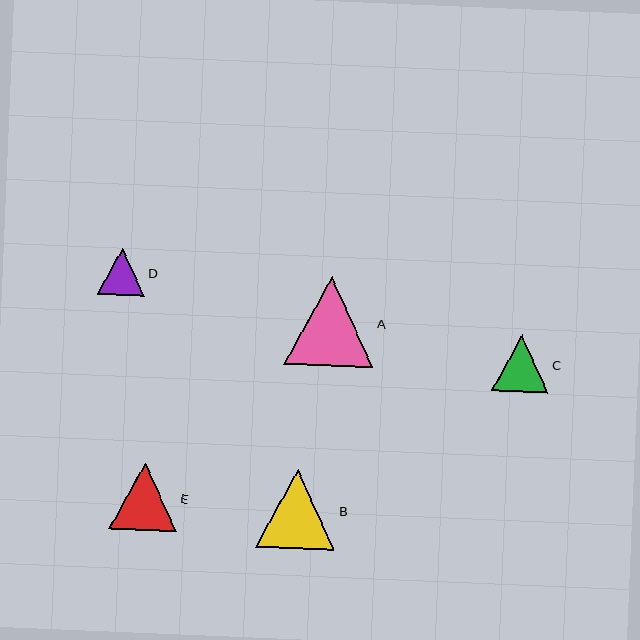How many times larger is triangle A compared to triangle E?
Triangle A is approximately 1.3 times the size of triangle E.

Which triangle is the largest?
Triangle A is the largest with a size of approximately 89 pixels.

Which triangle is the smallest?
Triangle D is the smallest with a size of approximately 47 pixels.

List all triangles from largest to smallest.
From largest to smallest: A, B, E, C, D.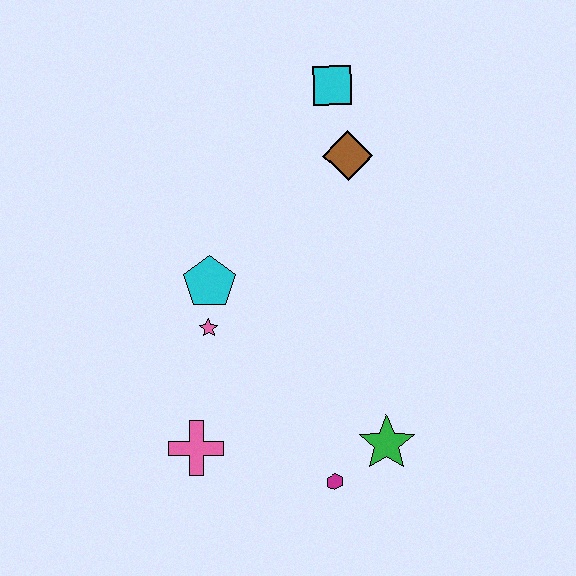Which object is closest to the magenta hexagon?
The green star is closest to the magenta hexagon.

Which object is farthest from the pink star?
The cyan square is farthest from the pink star.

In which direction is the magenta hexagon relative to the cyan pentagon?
The magenta hexagon is below the cyan pentagon.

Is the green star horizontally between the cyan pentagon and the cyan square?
No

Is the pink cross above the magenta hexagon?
Yes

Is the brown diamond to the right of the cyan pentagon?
Yes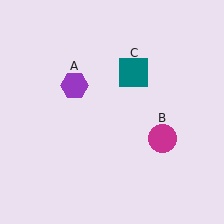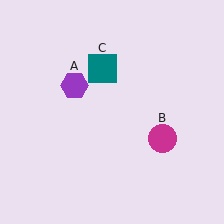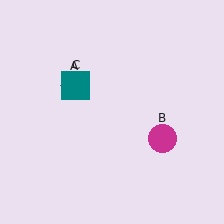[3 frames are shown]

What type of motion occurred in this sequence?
The teal square (object C) rotated counterclockwise around the center of the scene.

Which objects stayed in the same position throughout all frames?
Purple hexagon (object A) and magenta circle (object B) remained stationary.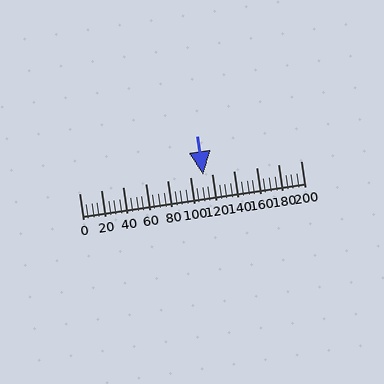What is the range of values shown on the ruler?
The ruler shows values from 0 to 200.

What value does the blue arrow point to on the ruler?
The blue arrow points to approximately 112.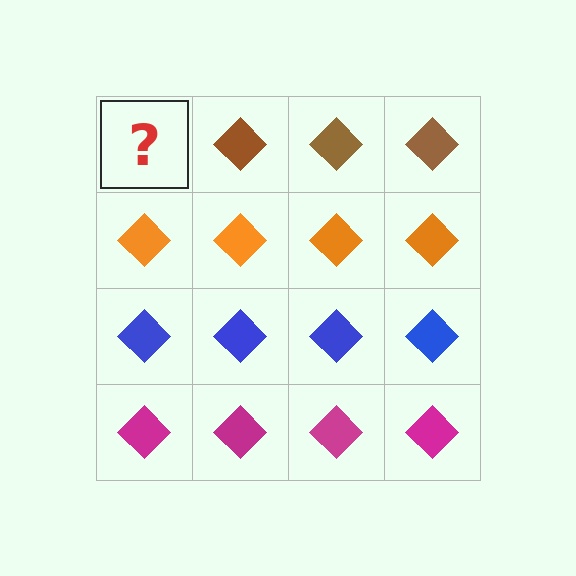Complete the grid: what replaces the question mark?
The question mark should be replaced with a brown diamond.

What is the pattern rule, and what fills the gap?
The rule is that each row has a consistent color. The gap should be filled with a brown diamond.